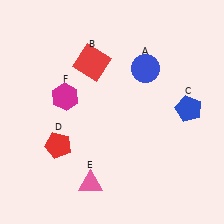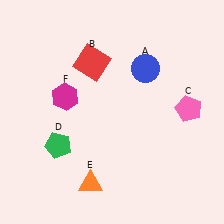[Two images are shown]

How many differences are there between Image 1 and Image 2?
There are 3 differences between the two images.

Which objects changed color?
C changed from blue to pink. D changed from red to green. E changed from pink to orange.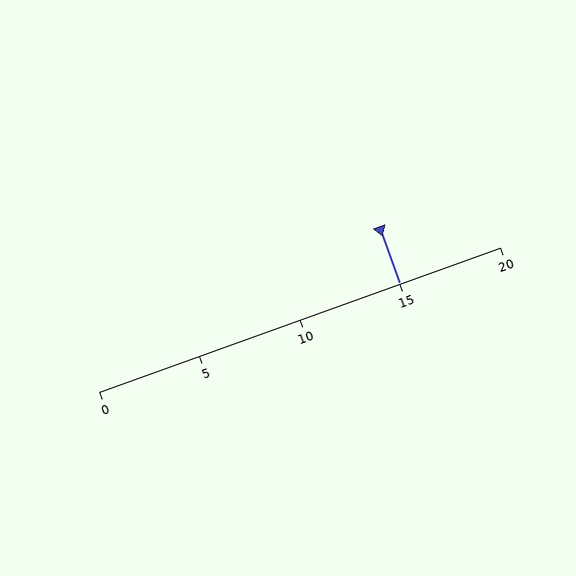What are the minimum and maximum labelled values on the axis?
The axis runs from 0 to 20.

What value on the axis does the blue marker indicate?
The marker indicates approximately 15.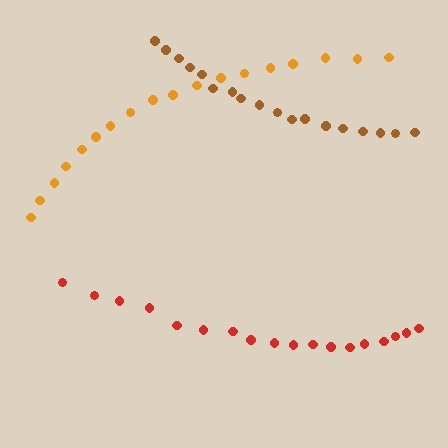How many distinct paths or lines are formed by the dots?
There are 3 distinct paths.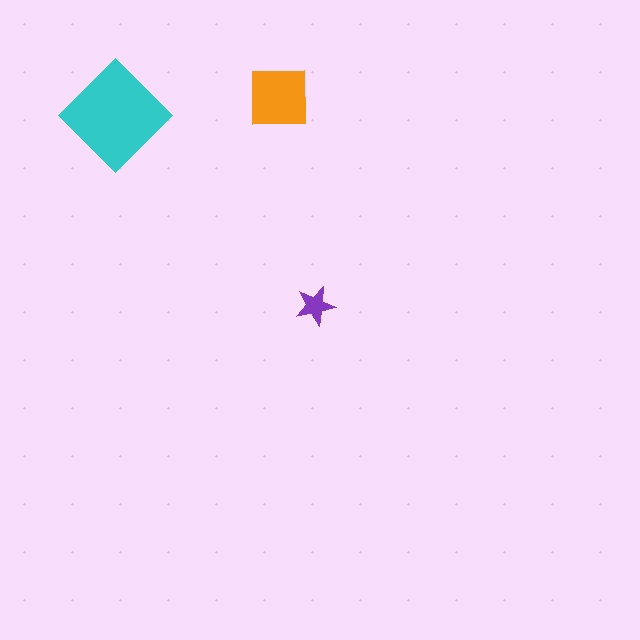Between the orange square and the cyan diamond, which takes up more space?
The cyan diamond.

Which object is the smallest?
The purple star.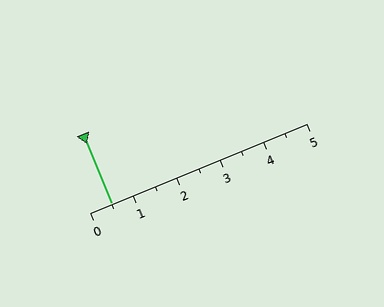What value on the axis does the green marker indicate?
The marker indicates approximately 0.5.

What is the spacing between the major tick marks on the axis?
The major ticks are spaced 1 apart.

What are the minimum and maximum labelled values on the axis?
The axis runs from 0 to 5.